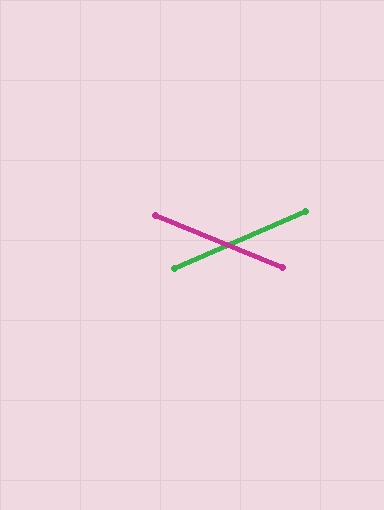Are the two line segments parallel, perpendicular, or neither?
Neither parallel nor perpendicular — they differ by about 46°.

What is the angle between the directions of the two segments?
Approximately 46 degrees.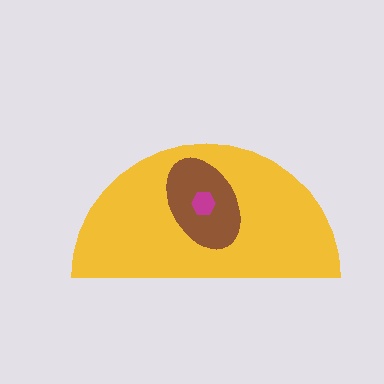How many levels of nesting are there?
3.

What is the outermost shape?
The yellow semicircle.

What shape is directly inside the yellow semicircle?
The brown ellipse.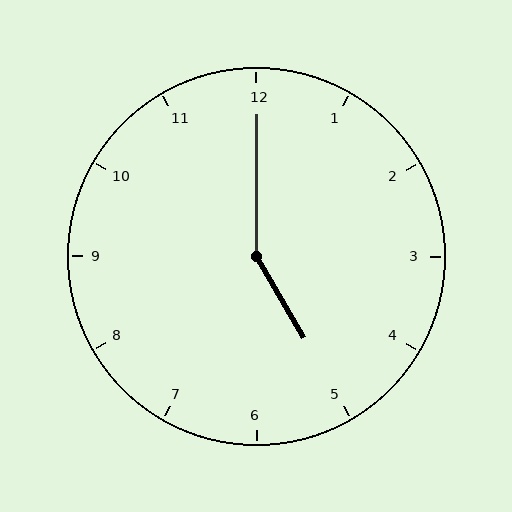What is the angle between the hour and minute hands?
Approximately 150 degrees.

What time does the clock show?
5:00.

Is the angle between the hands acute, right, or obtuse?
It is obtuse.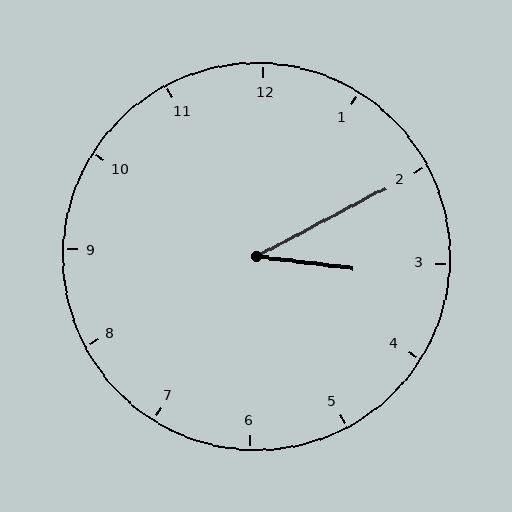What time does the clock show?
3:10.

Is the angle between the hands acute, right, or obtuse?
It is acute.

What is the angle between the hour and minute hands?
Approximately 35 degrees.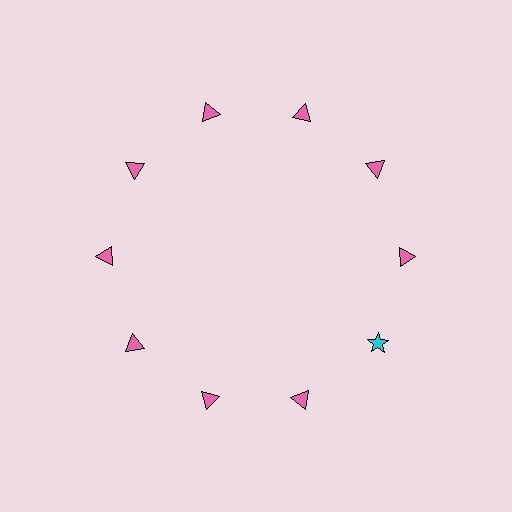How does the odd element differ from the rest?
It differs in both color (cyan instead of pink) and shape (star instead of triangle).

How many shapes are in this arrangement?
There are 10 shapes arranged in a ring pattern.